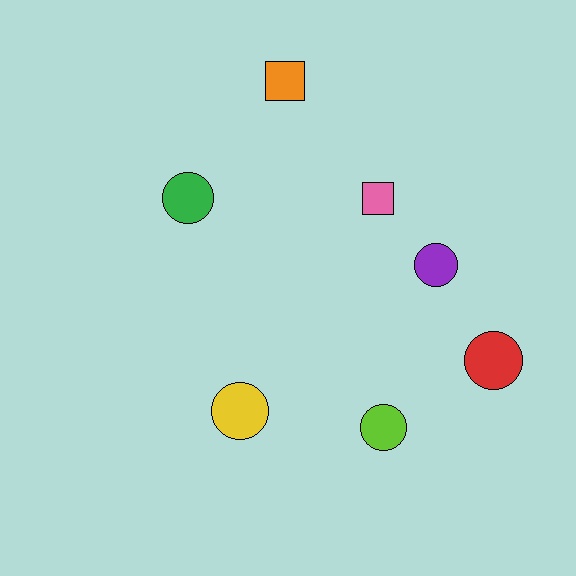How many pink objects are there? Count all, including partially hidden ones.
There is 1 pink object.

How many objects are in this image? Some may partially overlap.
There are 7 objects.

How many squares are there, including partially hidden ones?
There are 2 squares.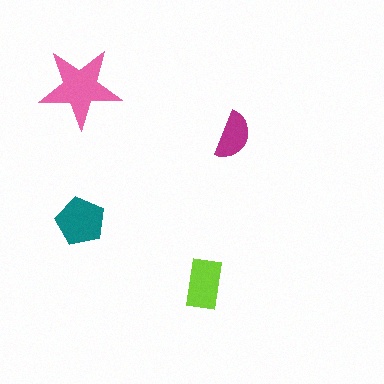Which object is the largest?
The pink star.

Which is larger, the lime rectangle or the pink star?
The pink star.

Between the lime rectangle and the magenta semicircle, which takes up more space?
The lime rectangle.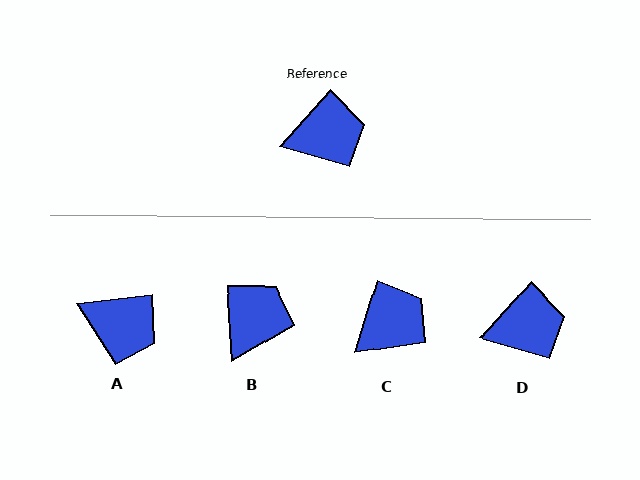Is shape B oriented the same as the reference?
No, it is off by about 46 degrees.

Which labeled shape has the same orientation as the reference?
D.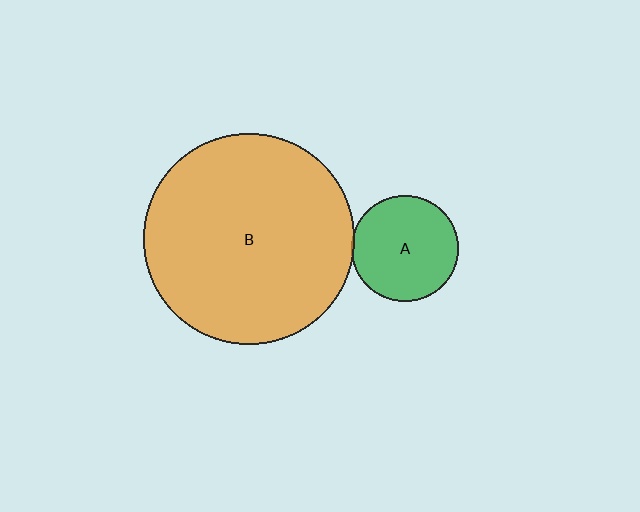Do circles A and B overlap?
Yes.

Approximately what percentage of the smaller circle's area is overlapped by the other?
Approximately 5%.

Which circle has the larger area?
Circle B (orange).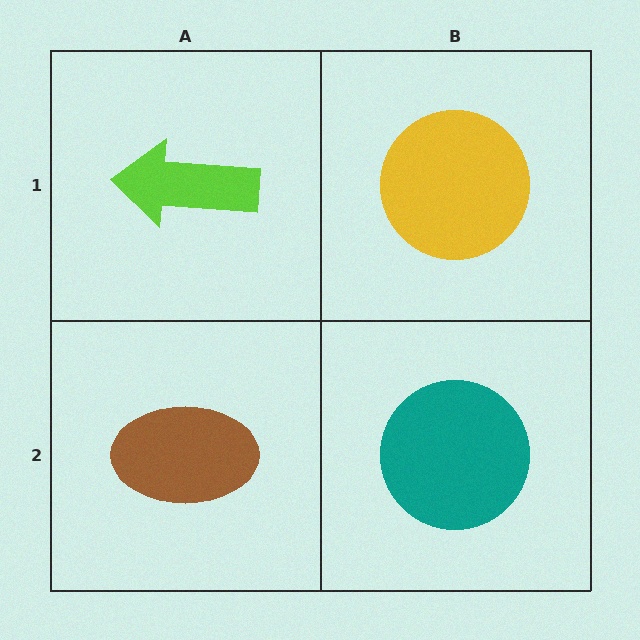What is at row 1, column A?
A lime arrow.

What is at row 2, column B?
A teal circle.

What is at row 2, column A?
A brown ellipse.